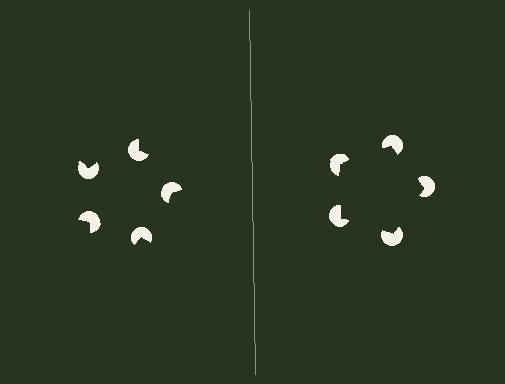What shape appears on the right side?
An illusory pentagon.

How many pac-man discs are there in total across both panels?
10 — 5 on each side.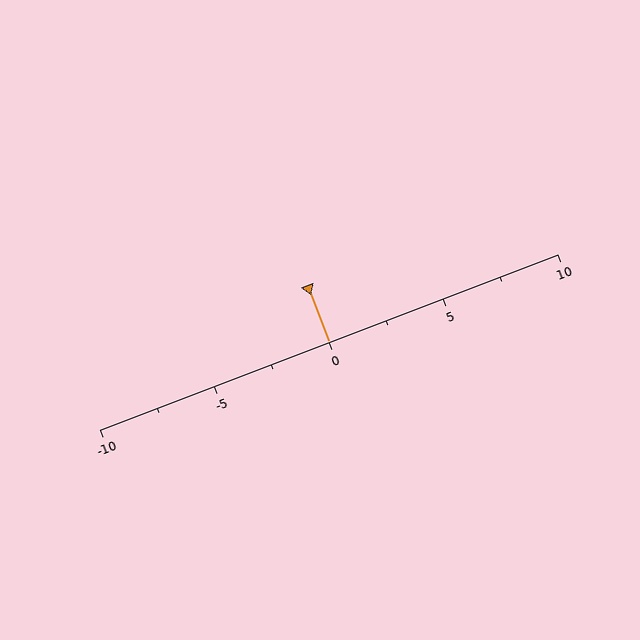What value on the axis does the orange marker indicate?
The marker indicates approximately 0.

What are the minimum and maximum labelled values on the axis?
The axis runs from -10 to 10.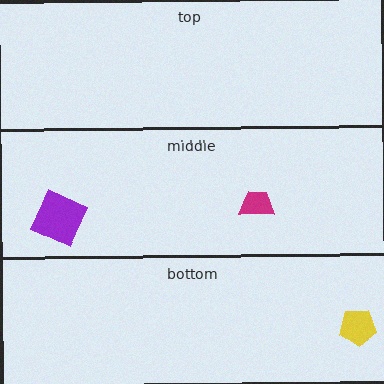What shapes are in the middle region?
The magenta trapezoid, the purple square.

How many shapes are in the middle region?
2.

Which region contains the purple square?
The middle region.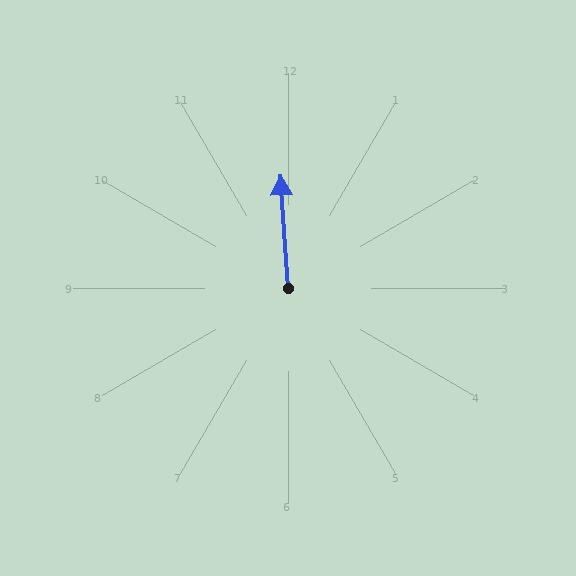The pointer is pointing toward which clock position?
Roughly 12 o'clock.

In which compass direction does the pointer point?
North.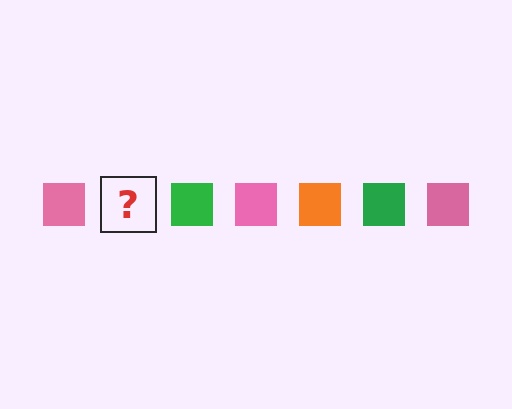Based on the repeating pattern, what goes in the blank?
The blank should be an orange square.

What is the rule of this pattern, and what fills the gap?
The rule is that the pattern cycles through pink, orange, green squares. The gap should be filled with an orange square.